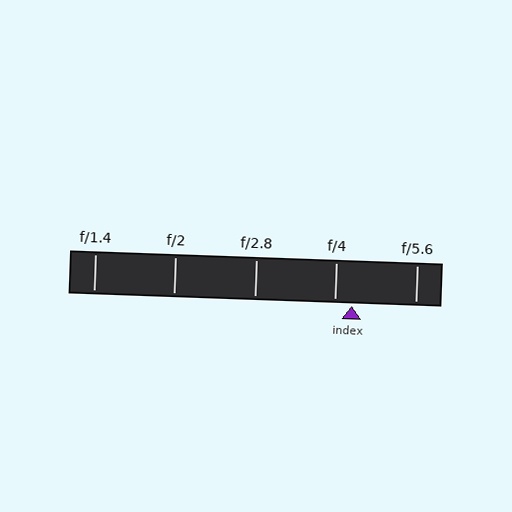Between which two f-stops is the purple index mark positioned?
The index mark is between f/4 and f/5.6.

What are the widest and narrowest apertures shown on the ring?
The widest aperture shown is f/1.4 and the narrowest is f/5.6.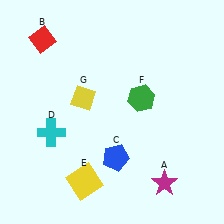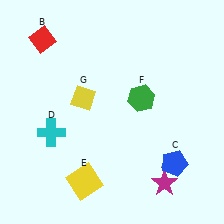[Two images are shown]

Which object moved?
The blue pentagon (C) moved right.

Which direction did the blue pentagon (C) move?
The blue pentagon (C) moved right.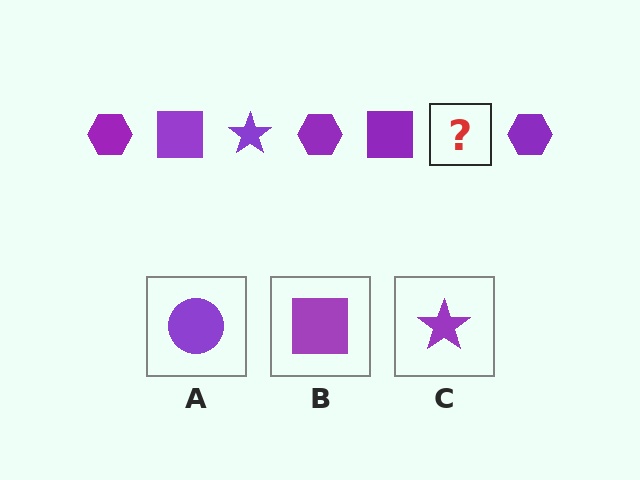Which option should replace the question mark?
Option C.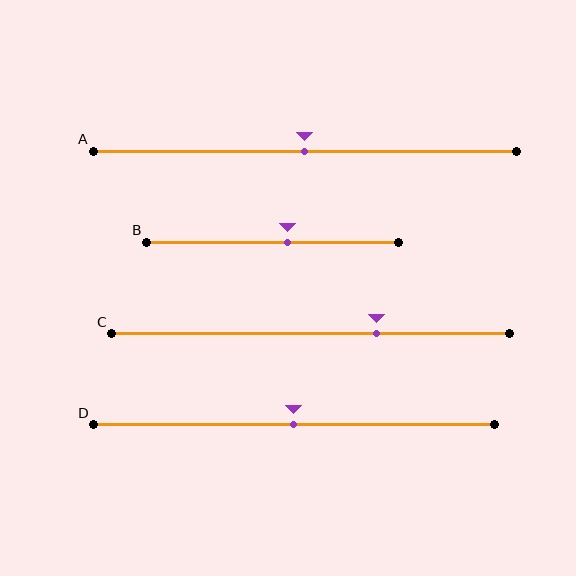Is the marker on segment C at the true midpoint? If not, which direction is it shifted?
No, the marker on segment C is shifted to the right by about 17% of the segment length.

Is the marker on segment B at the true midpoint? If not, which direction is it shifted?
No, the marker on segment B is shifted to the right by about 6% of the segment length.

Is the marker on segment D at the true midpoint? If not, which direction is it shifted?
Yes, the marker on segment D is at the true midpoint.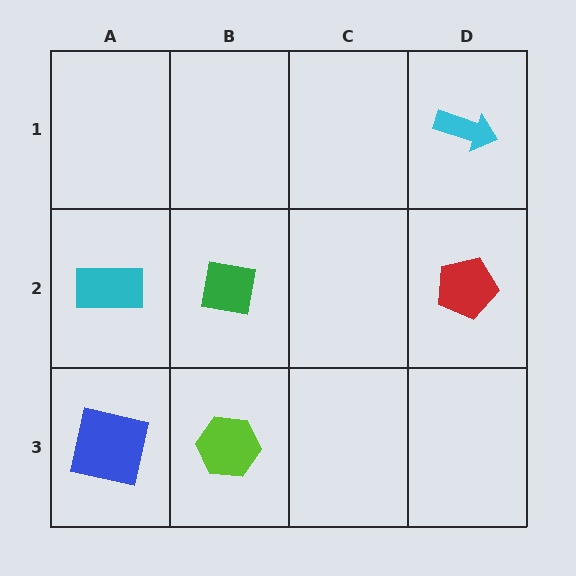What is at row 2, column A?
A cyan rectangle.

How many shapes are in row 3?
2 shapes.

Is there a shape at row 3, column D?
No, that cell is empty.